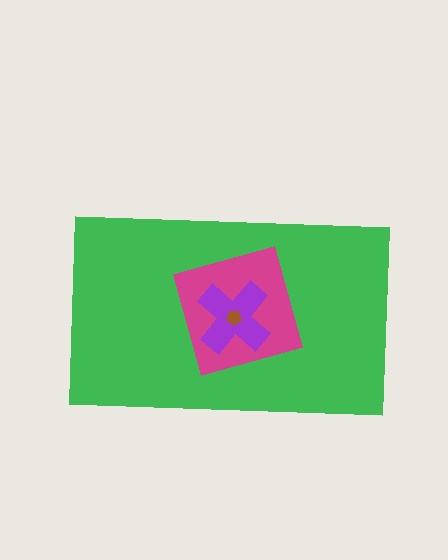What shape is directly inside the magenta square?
The purple cross.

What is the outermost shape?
The green rectangle.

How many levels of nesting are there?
4.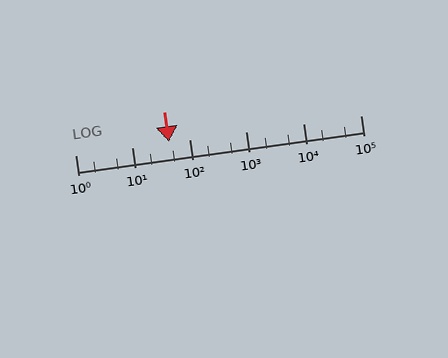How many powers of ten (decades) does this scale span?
The scale spans 5 decades, from 1 to 100000.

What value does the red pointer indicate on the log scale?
The pointer indicates approximately 44.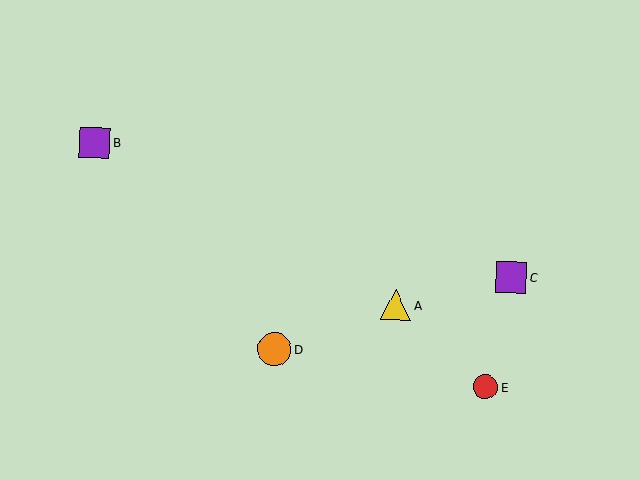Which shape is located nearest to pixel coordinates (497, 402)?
The red circle (labeled E) at (485, 387) is nearest to that location.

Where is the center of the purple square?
The center of the purple square is at (94, 143).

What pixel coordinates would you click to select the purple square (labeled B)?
Click at (94, 143) to select the purple square B.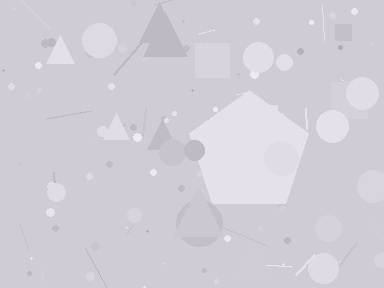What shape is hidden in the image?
A pentagon is hidden in the image.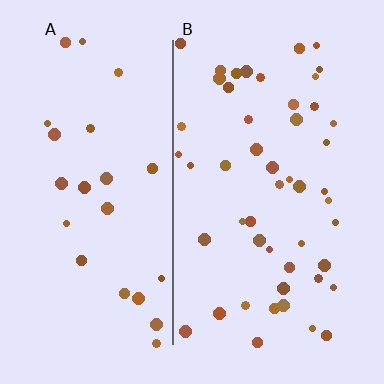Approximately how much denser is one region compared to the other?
Approximately 1.9× — region B over region A.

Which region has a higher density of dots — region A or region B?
B (the right).